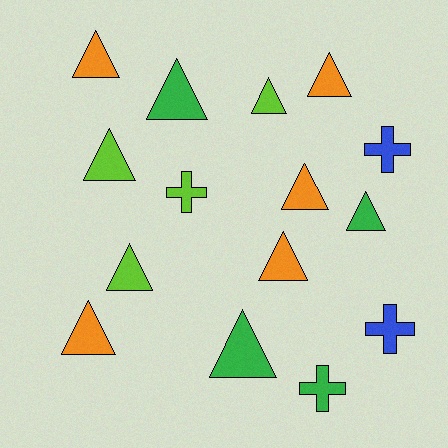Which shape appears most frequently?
Triangle, with 11 objects.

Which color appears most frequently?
Orange, with 5 objects.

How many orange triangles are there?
There are 5 orange triangles.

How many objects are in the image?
There are 15 objects.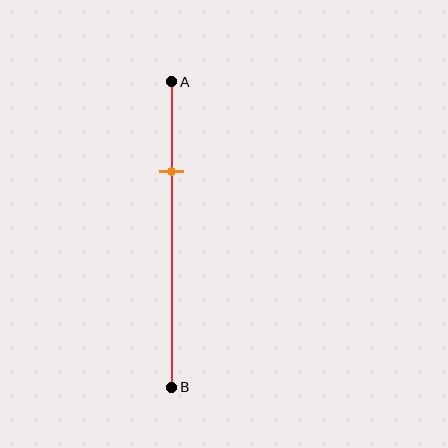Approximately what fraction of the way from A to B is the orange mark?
The orange mark is approximately 30% of the way from A to B.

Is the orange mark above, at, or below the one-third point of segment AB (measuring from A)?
The orange mark is above the one-third point of segment AB.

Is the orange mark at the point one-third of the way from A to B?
No, the mark is at about 30% from A, not at the 33% one-third point.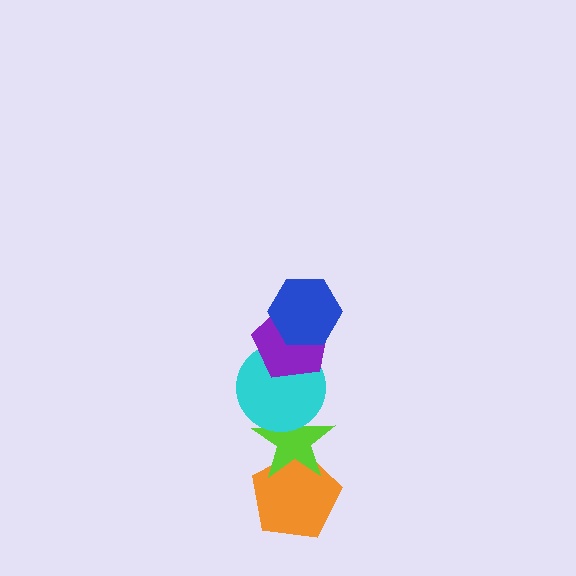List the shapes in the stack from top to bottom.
From top to bottom: the blue hexagon, the purple pentagon, the cyan circle, the lime star, the orange pentagon.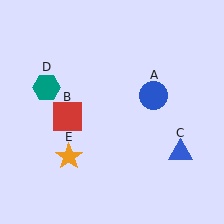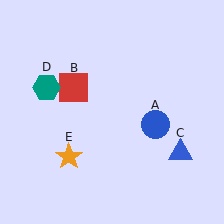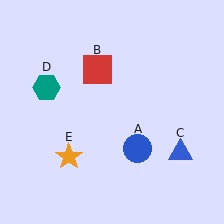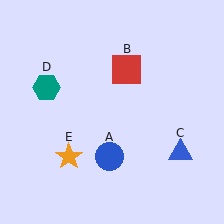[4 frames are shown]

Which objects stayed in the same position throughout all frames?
Blue triangle (object C) and teal hexagon (object D) and orange star (object E) remained stationary.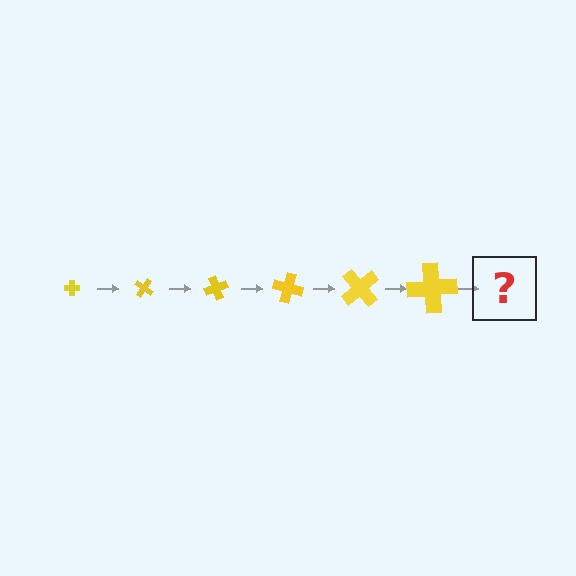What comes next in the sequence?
The next element should be a cross, larger than the previous one and rotated 210 degrees from the start.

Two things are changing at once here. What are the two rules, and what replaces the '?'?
The two rules are that the cross grows larger each step and it rotates 35 degrees each step. The '?' should be a cross, larger than the previous one and rotated 210 degrees from the start.